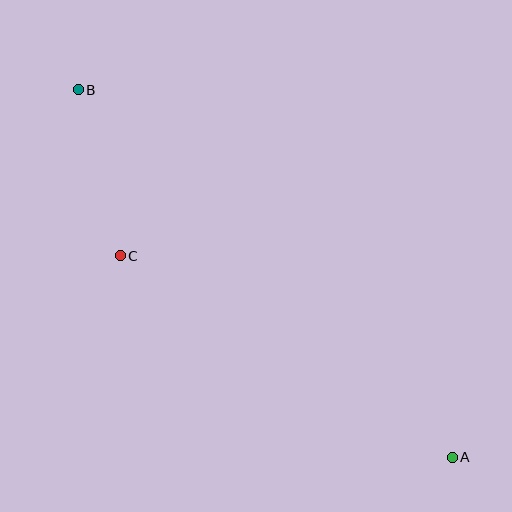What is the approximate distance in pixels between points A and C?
The distance between A and C is approximately 388 pixels.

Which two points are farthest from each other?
Points A and B are farthest from each other.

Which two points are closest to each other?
Points B and C are closest to each other.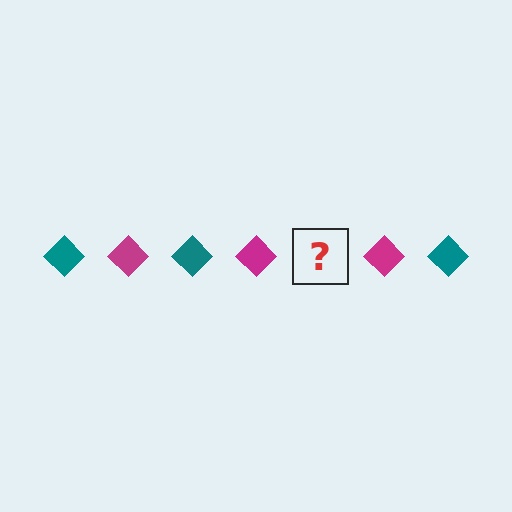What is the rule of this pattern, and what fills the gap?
The rule is that the pattern cycles through teal, magenta diamonds. The gap should be filled with a teal diamond.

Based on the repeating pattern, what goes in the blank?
The blank should be a teal diamond.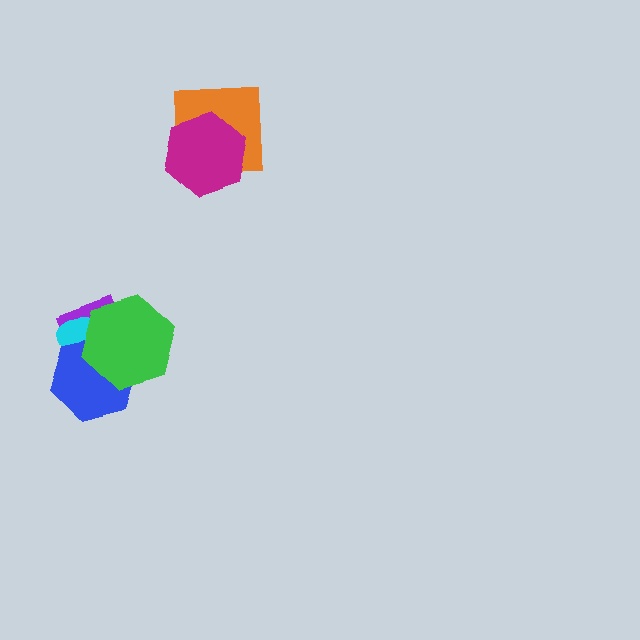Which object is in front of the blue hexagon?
The green hexagon is in front of the blue hexagon.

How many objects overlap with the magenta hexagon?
1 object overlaps with the magenta hexagon.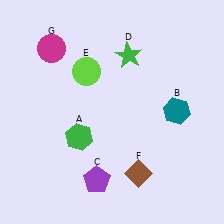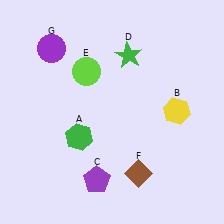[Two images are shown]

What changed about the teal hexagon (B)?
In Image 1, B is teal. In Image 2, it changed to yellow.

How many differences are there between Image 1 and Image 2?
There are 2 differences between the two images.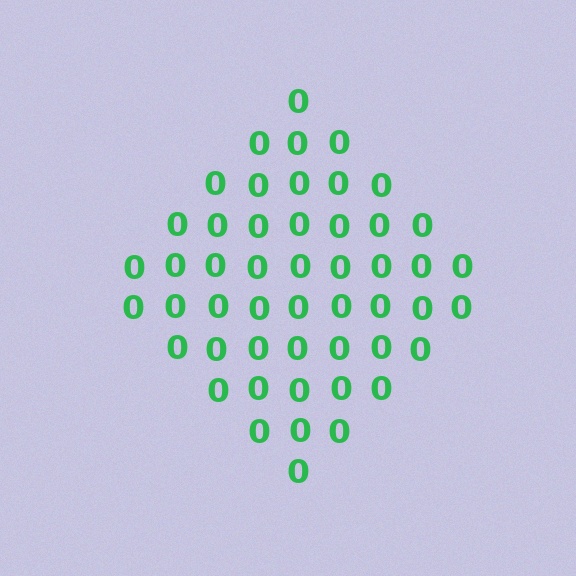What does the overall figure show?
The overall figure shows a diamond.